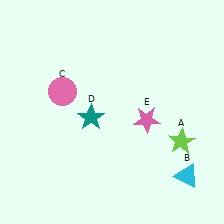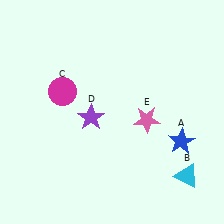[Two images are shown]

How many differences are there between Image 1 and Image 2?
There are 3 differences between the two images.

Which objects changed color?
A changed from lime to blue. C changed from pink to magenta. D changed from teal to purple.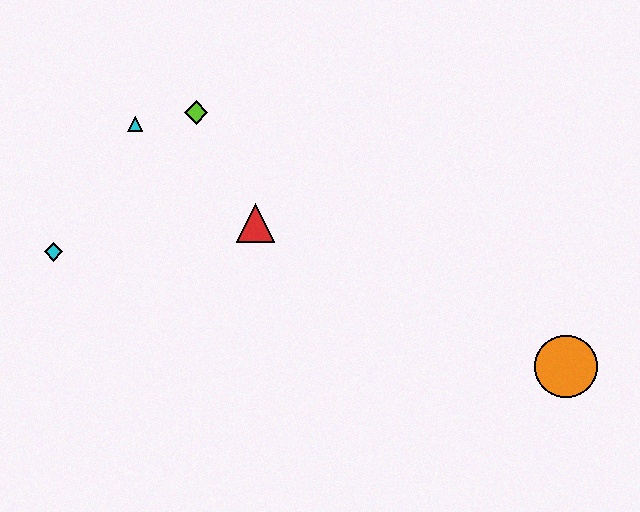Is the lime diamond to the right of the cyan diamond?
Yes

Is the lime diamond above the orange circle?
Yes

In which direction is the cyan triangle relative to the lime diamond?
The cyan triangle is to the left of the lime diamond.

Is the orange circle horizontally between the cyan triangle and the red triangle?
No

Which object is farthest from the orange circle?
The cyan diamond is farthest from the orange circle.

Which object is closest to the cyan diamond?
The cyan triangle is closest to the cyan diamond.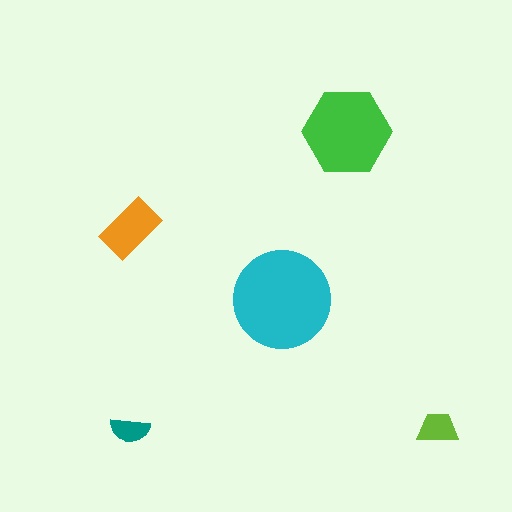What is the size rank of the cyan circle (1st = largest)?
1st.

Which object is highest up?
The green hexagon is topmost.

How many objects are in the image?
There are 5 objects in the image.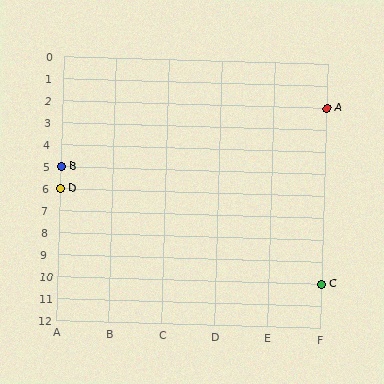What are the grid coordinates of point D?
Point D is at grid coordinates (A, 6).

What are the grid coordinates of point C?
Point C is at grid coordinates (F, 10).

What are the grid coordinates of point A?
Point A is at grid coordinates (F, 2).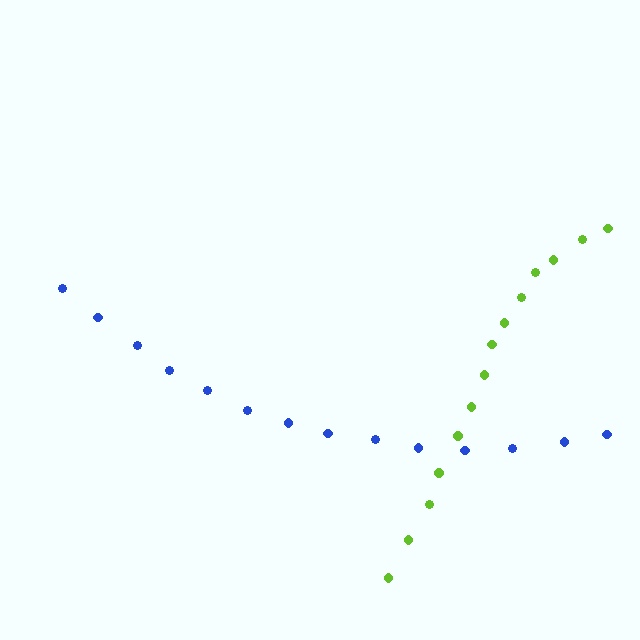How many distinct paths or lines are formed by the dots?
There are 2 distinct paths.